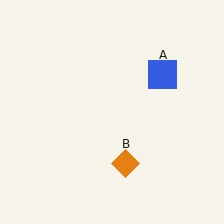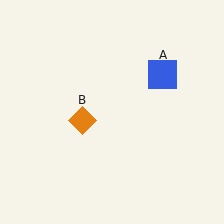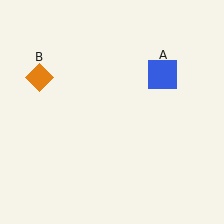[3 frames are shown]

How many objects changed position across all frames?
1 object changed position: orange diamond (object B).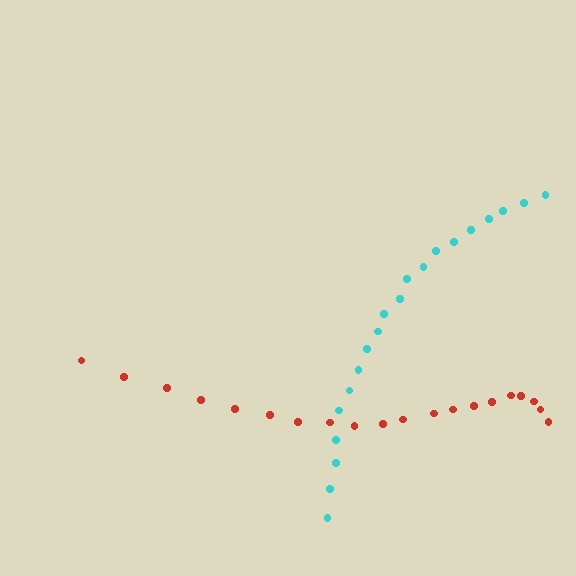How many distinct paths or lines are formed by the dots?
There are 2 distinct paths.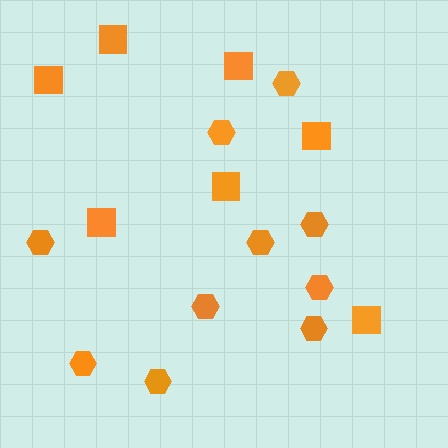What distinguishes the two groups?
There are 2 groups: one group of squares (7) and one group of hexagons (10).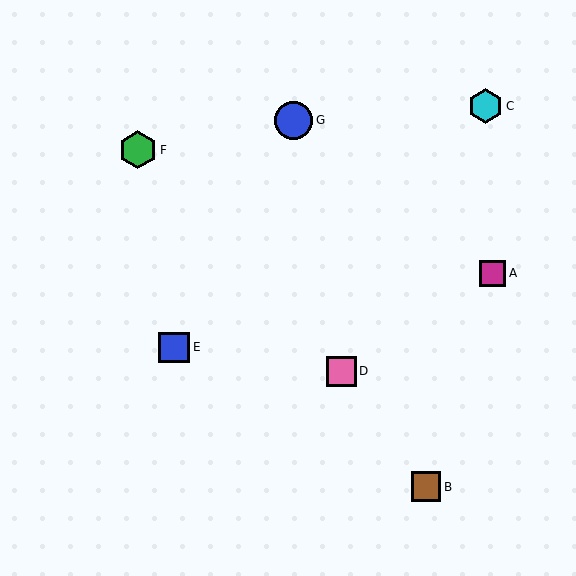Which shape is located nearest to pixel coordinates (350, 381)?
The pink square (labeled D) at (341, 371) is nearest to that location.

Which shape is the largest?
The blue circle (labeled G) is the largest.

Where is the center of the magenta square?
The center of the magenta square is at (493, 273).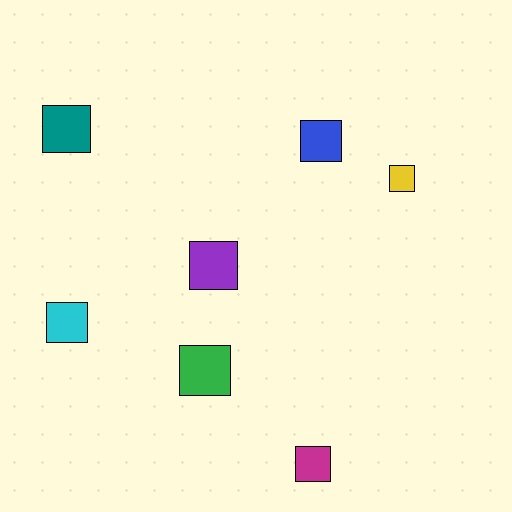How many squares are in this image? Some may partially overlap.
There are 7 squares.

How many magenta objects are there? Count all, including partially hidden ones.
There is 1 magenta object.